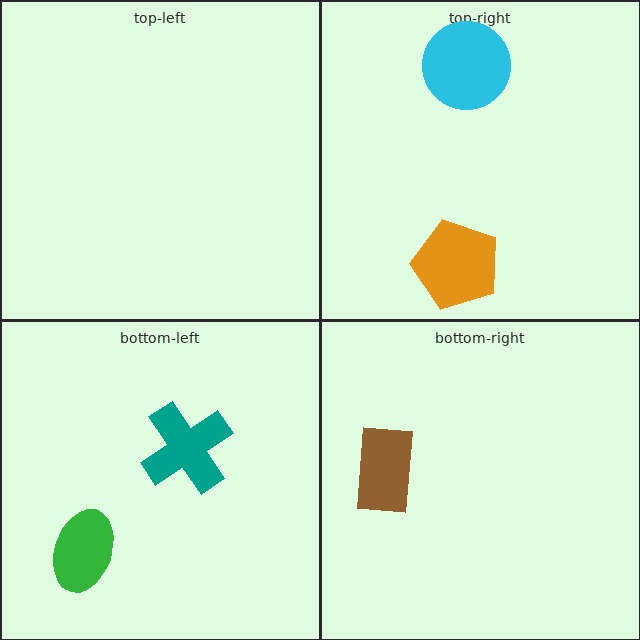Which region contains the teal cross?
The bottom-left region.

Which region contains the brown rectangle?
The bottom-right region.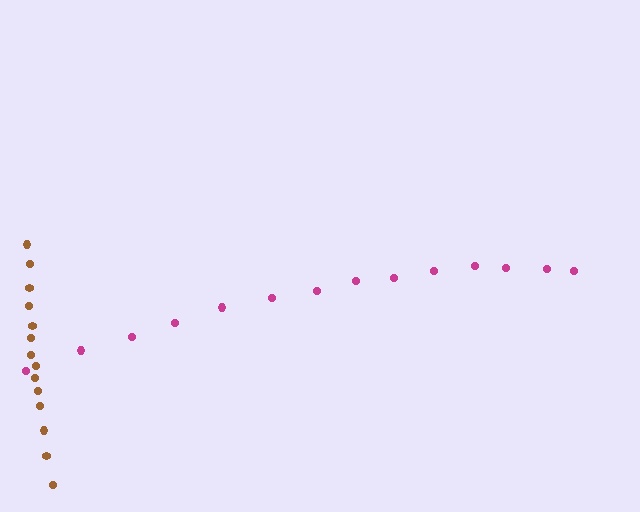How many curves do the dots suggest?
There are 2 distinct paths.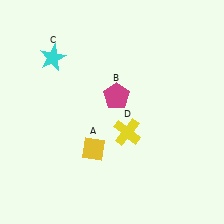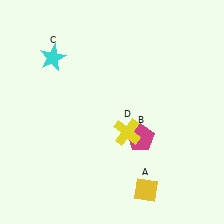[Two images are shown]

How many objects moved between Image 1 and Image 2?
2 objects moved between the two images.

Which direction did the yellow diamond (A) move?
The yellow diamond (A) moved right.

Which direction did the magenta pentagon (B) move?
The magenta pentagon (B) moved down.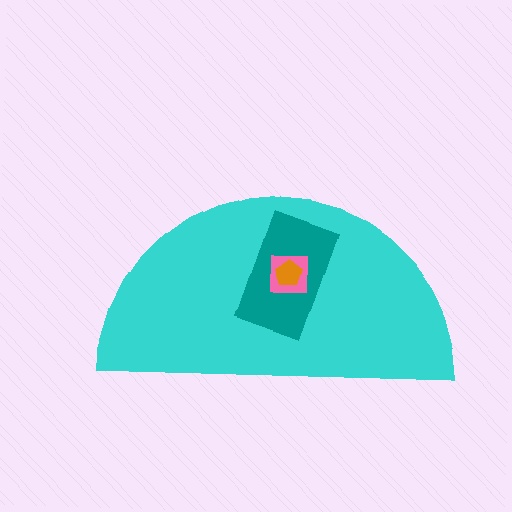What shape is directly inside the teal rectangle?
The pink square.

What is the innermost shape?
The orange pentagon.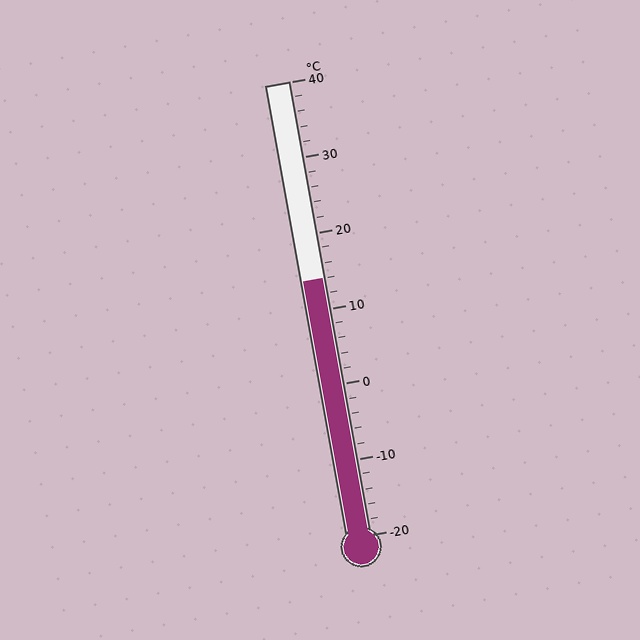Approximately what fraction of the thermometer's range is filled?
The thermometer is filled to approximately 55% of its range.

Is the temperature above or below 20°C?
The temperature is below 20°C.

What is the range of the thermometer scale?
The thermometer scale ranges from -20°C to 40°C.